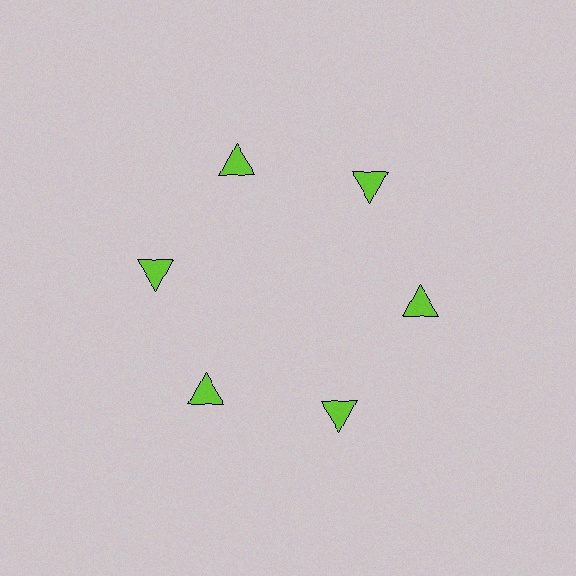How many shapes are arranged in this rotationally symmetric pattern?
There are 6 shapes, arranged in 6 groups of 1.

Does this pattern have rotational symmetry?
Yes, this pattern has 6-fold rotational symmetry. It looks the same after rotating 60 degrees around the center.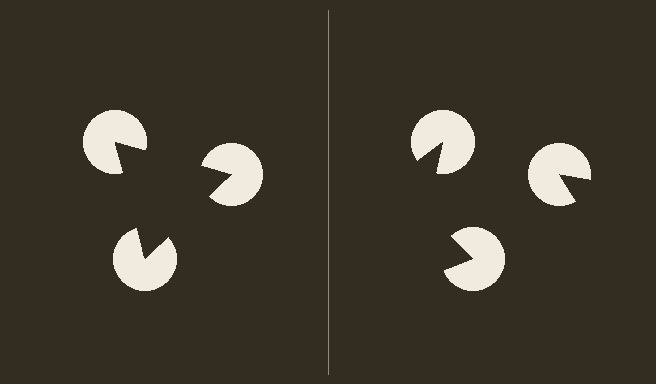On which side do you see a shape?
An illusory triangle appears on the left side. On the right side the wedge cuts are rotated, so no coherent shape forms.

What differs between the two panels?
The pac-man discs are positioned identically on both sides; only the wedge orientations differ. On the left they align to a triangle; on the right they are misaligned.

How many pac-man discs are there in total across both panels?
6 — 3 on each side.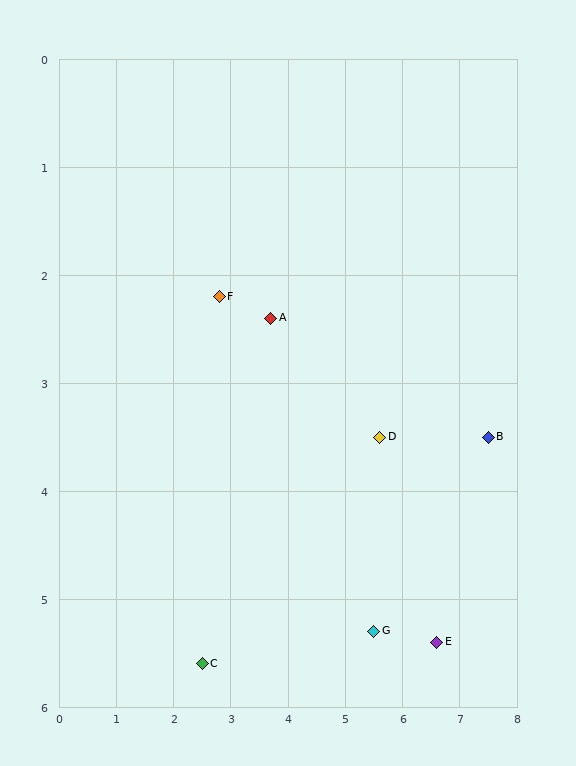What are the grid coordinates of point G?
Point G is at approximately (5.5, 5.3).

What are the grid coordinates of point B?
Point B is at approximately (7.5, 3.5).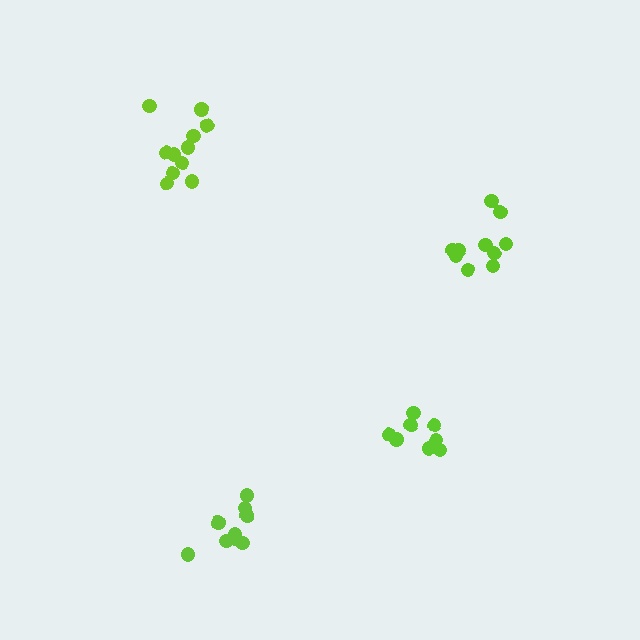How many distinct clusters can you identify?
There are 4 distinct clusters.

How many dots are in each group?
Group 1: 9 dots, Group 2: 8 dots, Group 3: 10 dots, Group 4: 11 dots (38 total).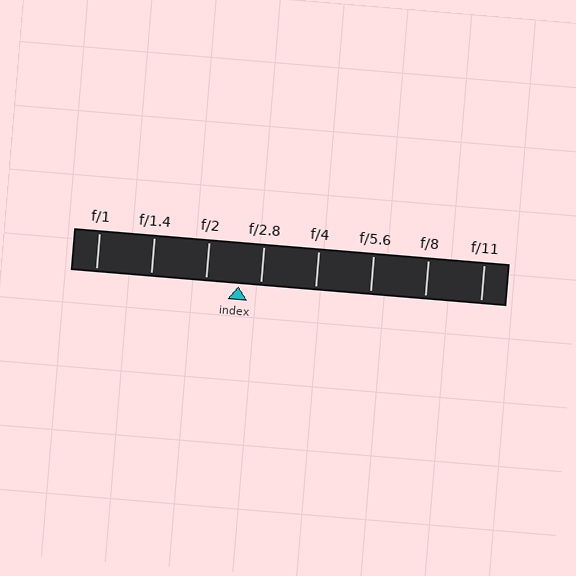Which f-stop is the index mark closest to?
The index mark is closest to f/2.8.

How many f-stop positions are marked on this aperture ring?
There are 8 f-stop positions marked.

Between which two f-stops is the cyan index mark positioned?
The index mark is between f/2 and f/2.8.